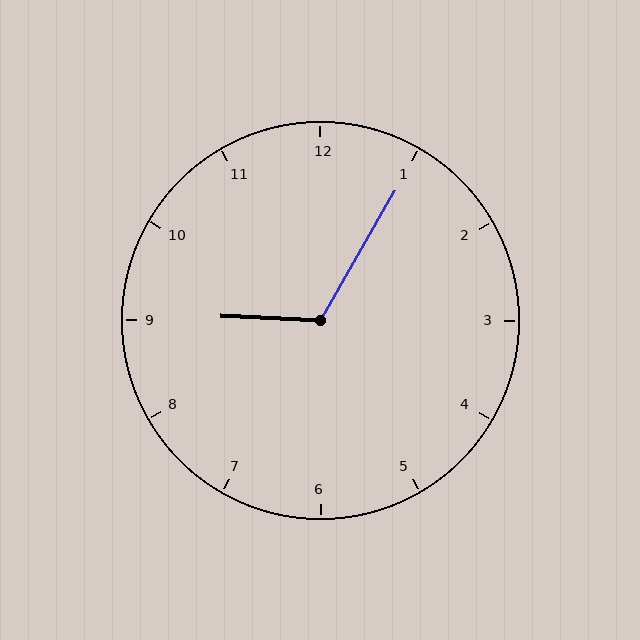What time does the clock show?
9:05.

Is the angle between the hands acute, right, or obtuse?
It is obtuse.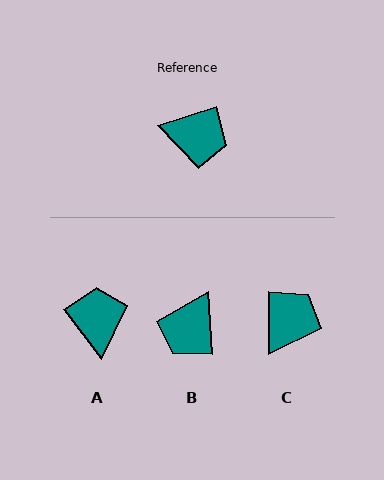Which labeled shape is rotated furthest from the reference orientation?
A, about 110 degrees away.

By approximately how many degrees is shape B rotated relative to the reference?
Approximately 104 degrees clockwise.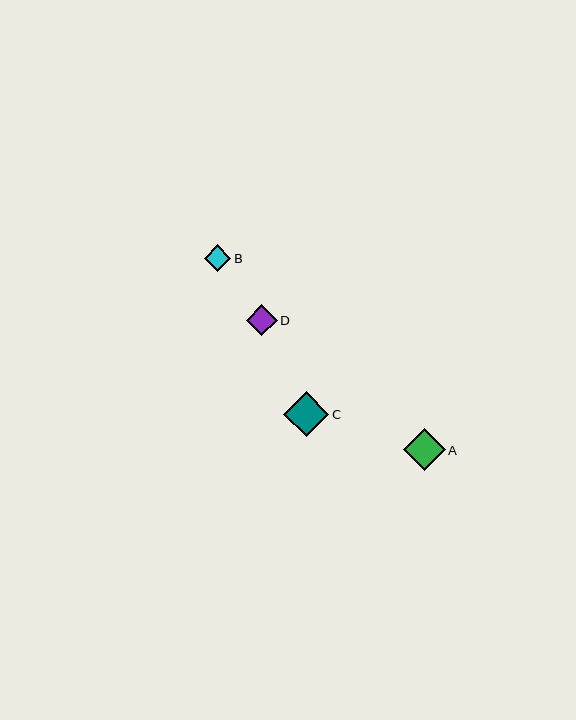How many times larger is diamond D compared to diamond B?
Diamond D is approximately 1.2 times the size of diamond B.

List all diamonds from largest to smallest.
From largest to smallest: C, A, D, B.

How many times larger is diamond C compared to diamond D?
Diamond C is approximately 1.5 times the size of diamond D.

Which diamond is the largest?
Diamond C is the largest with a size of approximately 46 pixels.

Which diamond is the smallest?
Diamond B is the smallest with a size of approximately 27 pixels.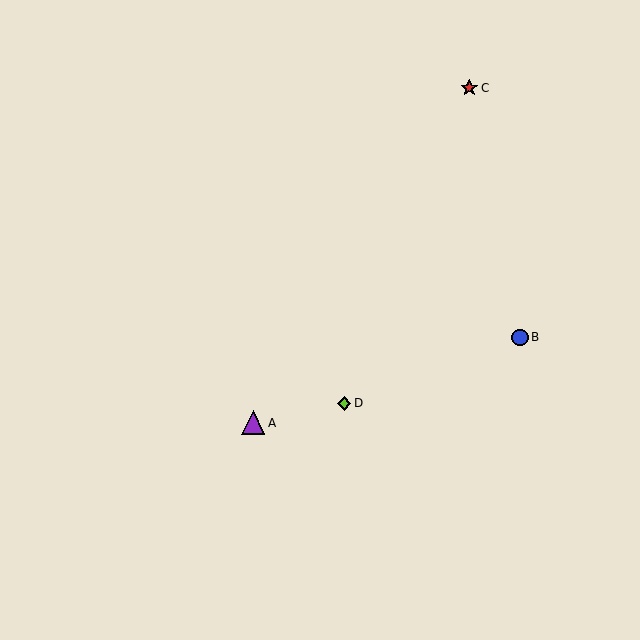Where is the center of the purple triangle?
The center of the purple triangle is at (253, 423).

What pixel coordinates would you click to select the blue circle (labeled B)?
Click at (520, 337) to select the blue circle B.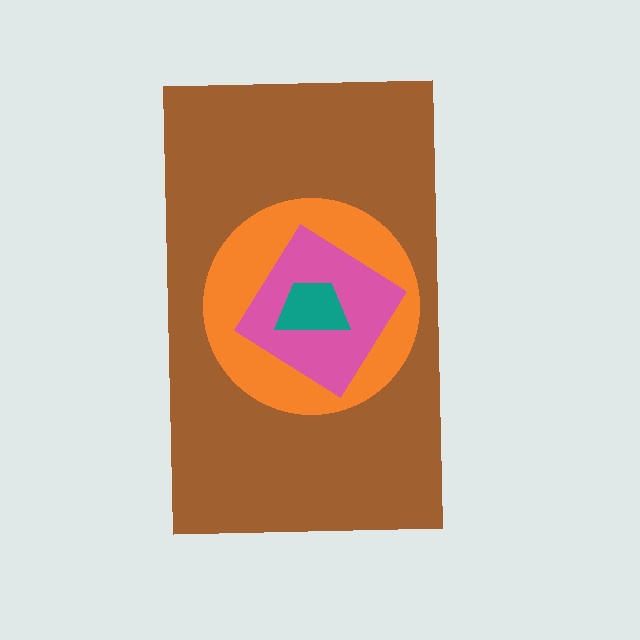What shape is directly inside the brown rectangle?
The orange circle.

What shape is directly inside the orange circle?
The pink diamond.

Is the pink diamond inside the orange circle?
Yes.